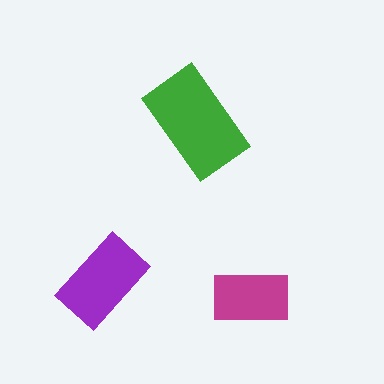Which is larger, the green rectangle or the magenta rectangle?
The green one.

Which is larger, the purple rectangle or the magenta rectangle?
The purple one.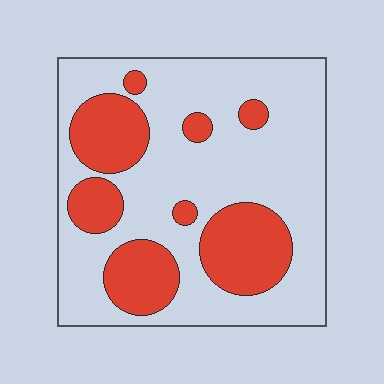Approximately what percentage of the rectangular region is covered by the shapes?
Approximately 30%.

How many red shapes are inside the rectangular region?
8.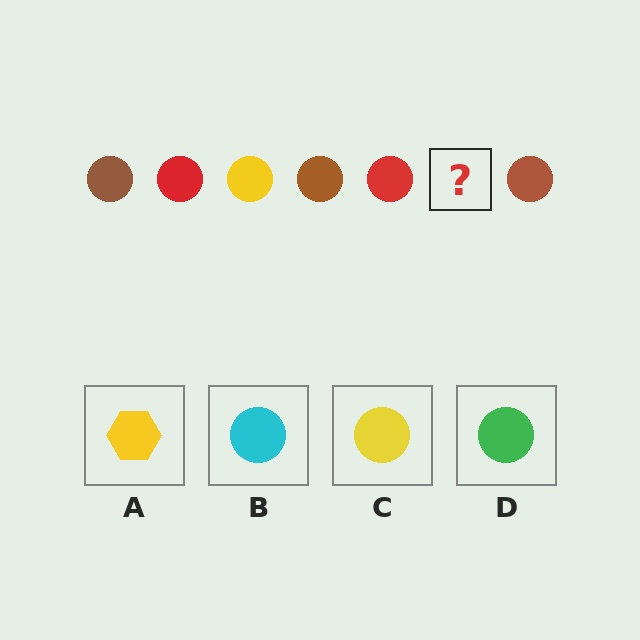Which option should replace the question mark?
Option C.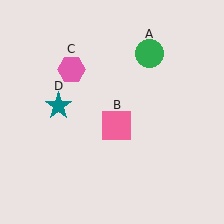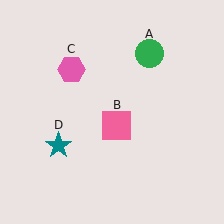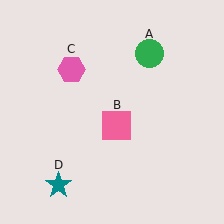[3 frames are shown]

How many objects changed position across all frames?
1 object changed position: teal star (object D).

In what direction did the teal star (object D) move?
The teal star (object D) moved down.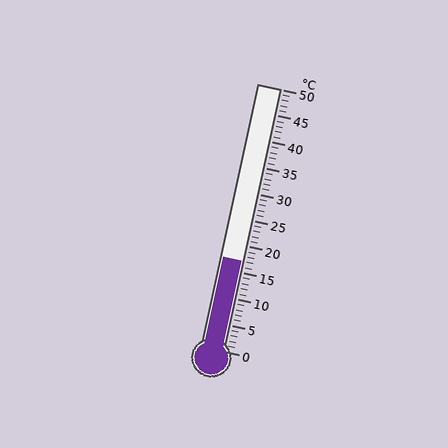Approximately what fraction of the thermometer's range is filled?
The thermometer is filled to approximately 35% of its range.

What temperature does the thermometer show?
The thermometer shows approximately 17°C.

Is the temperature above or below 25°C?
The temperature is below 25°C.